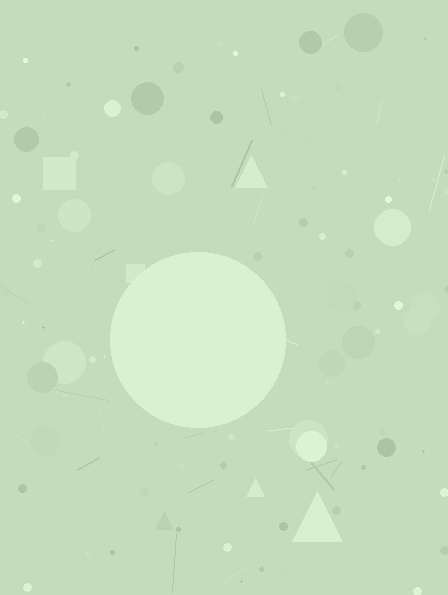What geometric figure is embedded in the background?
A circle is embedded in the background.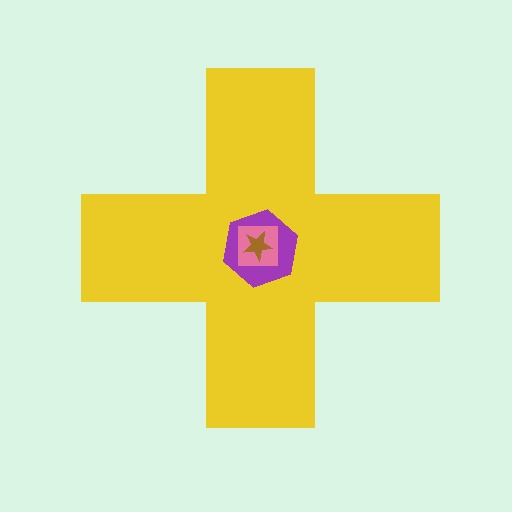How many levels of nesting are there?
4.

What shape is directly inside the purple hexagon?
The pink square.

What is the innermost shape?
The brown star.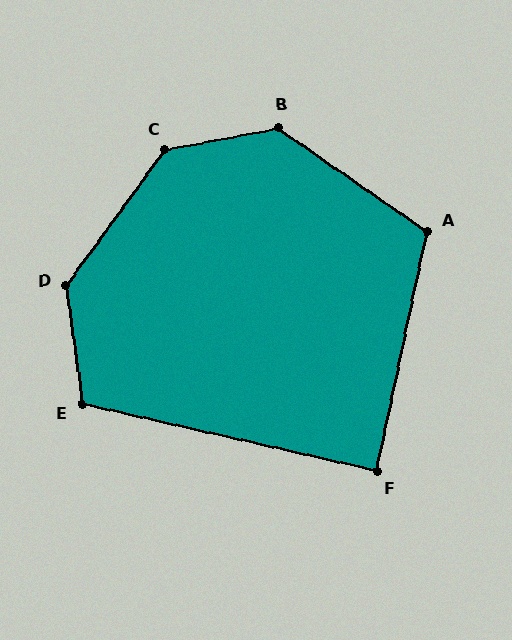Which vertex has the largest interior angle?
C, at approximately 137 degrees.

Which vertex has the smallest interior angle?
F, at approximately 89 degrees.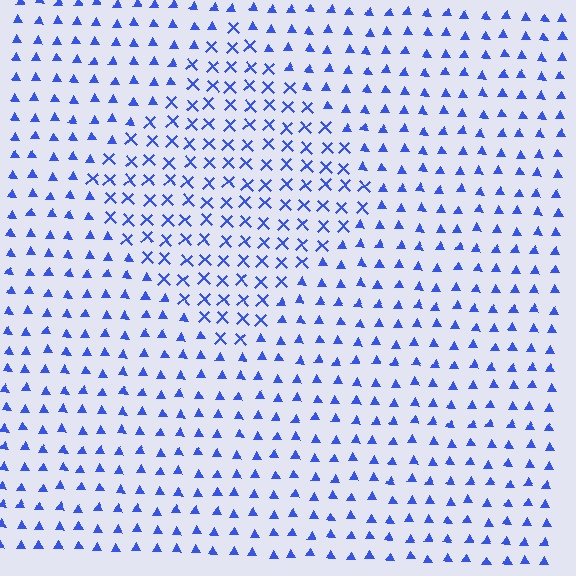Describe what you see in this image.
The image is filled with small blue elements arranged in a uniform grid. A diamond-shaped region contains X marks, while the surrounding area contains triangles. The boundary is defined purely by the change in element shape.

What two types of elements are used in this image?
The image uses X marks inside the diamond region and triangles outside it.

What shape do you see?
I see a diamond.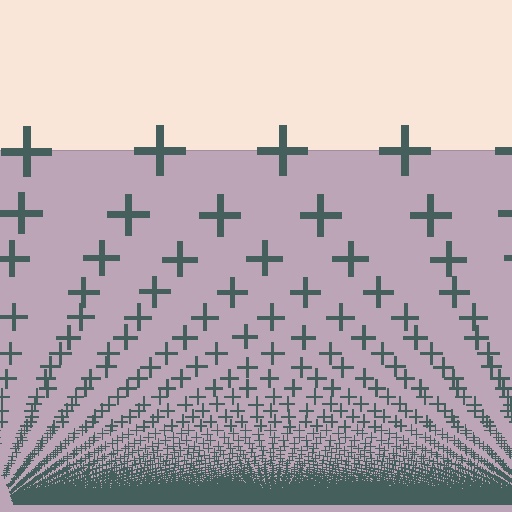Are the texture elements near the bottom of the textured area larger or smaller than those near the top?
Smaller. The gradient is inverted — elements near the bottom are smaller and denser.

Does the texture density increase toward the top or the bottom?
Density increases toward the bottom.